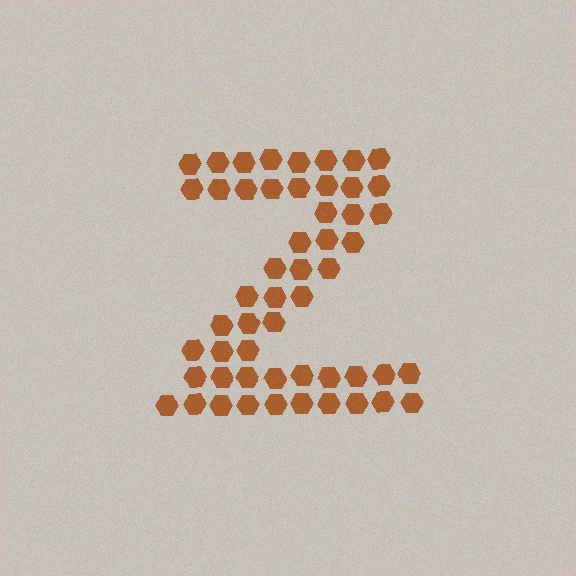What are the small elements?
The small elements are hexagons.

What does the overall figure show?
The overall figure shows the letter Z.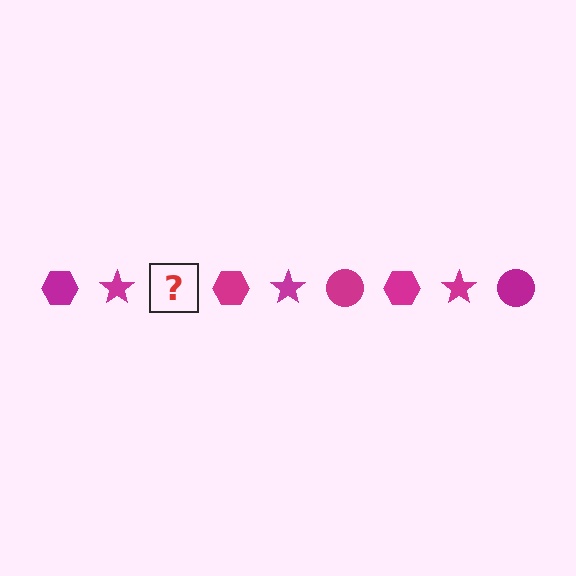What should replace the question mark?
The question mark should be replaced with a magenta circle.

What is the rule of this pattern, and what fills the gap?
The rule is that the pattern cycles through hexagon, star, circle shapes in magenta. The gap should be filled with a magenta circle.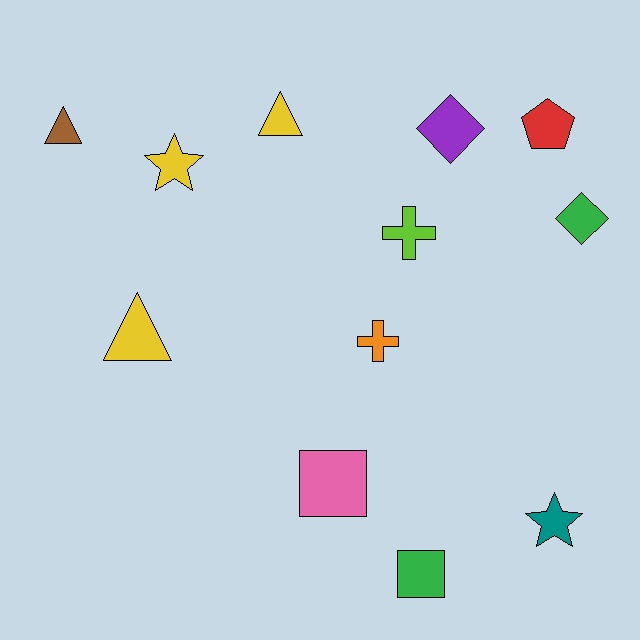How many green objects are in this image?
There are 2 green objects.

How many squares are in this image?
There are 2 squares.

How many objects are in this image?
There are 12 objects.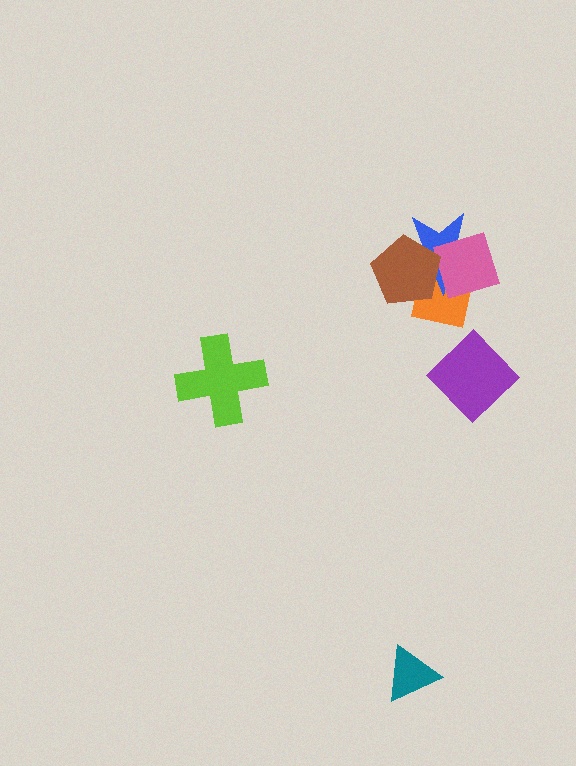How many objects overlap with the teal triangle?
0 objects overlap with the teal triangle.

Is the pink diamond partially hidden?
Yes, it is partially covered by another shape.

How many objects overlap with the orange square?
3 objects overlap with the orange square.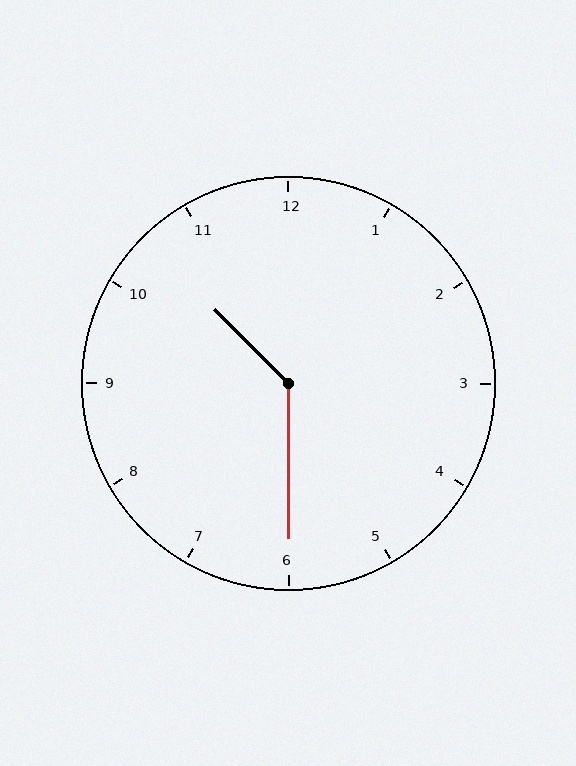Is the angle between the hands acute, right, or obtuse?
It is obtuse.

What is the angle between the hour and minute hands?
Approximately 135 degrees.